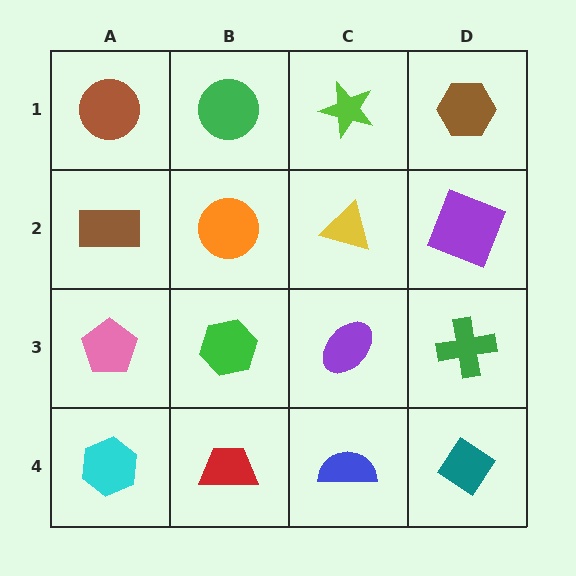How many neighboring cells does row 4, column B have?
3.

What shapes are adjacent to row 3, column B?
An orange circle (row 2, column B), a red trapezoid (row 4, column B), a pink pentagon (row 3, column A), a purple ellipse (row 3, column C).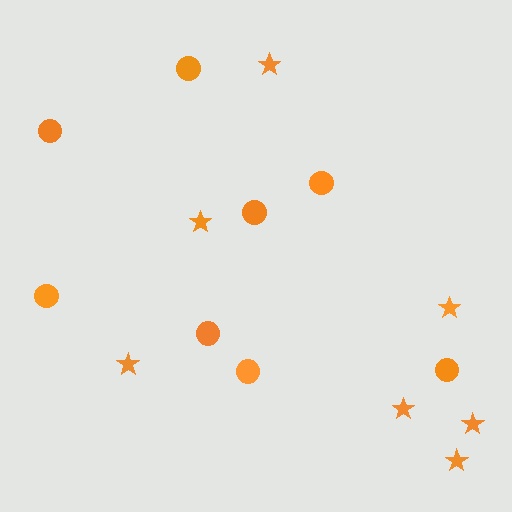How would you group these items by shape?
There are 2 groups: one group of circles (8) and one group of stars (7).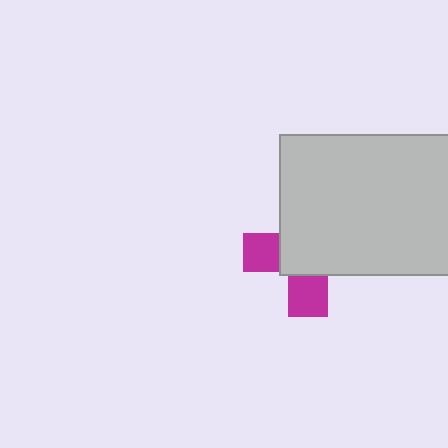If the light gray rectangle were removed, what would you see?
You would see the complete magenta cross.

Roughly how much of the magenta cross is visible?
A small part of it is visible (roughly 35%).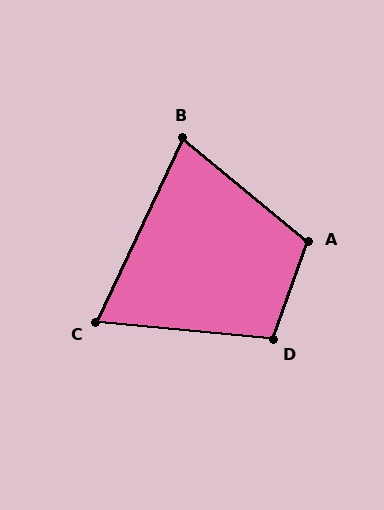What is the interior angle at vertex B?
Approximately 76 degrees (acute).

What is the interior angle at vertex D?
Approximately 104 degrees (obtuse).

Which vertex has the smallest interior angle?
C, at approximately 70 degrees.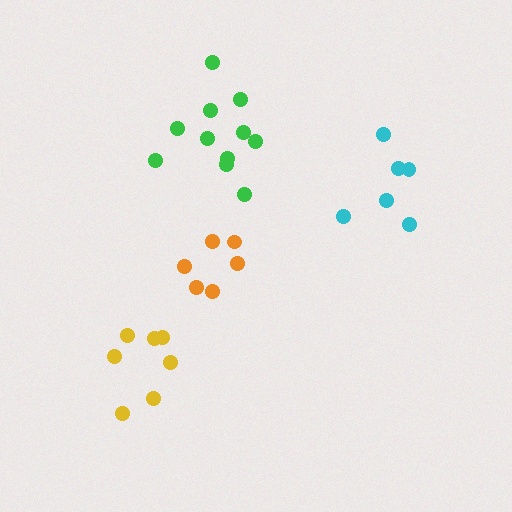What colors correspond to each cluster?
The clusters are colored: orange, cyan, yellow, green.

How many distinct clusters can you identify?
There are 4 distinct clusters.